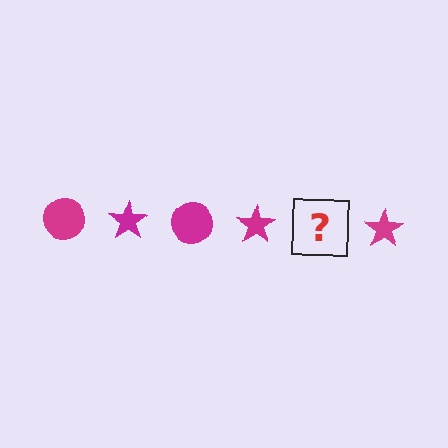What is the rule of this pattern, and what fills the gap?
The rule is that the pattern cycles through circle, star shapes in magenta. The gap should be filled with a magenta circle.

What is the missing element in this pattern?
The missing element is a magenta circle.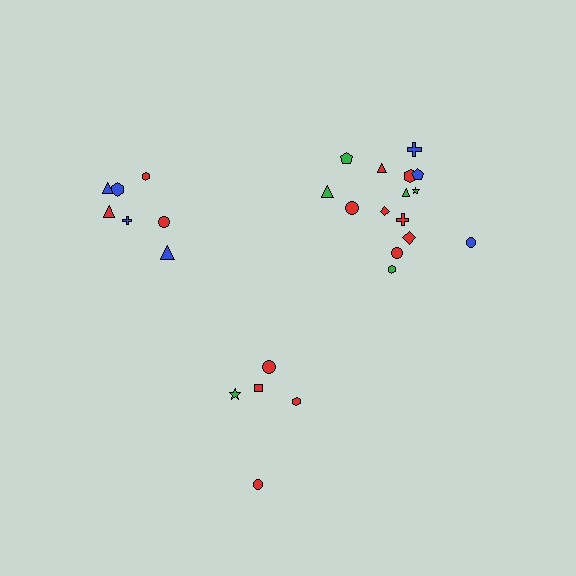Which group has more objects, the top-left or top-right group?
The top-right group.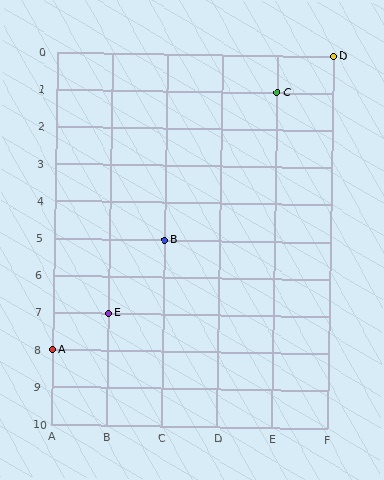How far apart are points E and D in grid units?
Points E and D are 4 columns and 7 rows apart (about 8.1 grid units diagonally).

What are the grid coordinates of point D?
Point D is at grid coordinates (F, 0).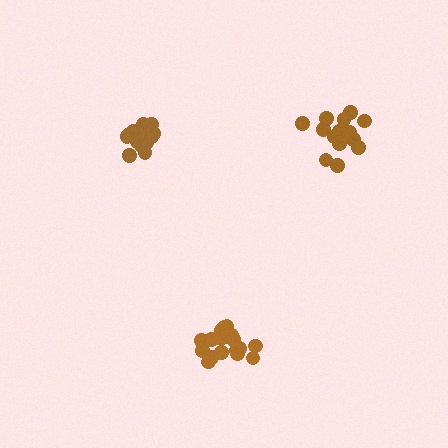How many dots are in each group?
Group 1: 19 dots, Group 2: 14 dots, Group 3: 15 dots (48 total).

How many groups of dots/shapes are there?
There are 3 groups.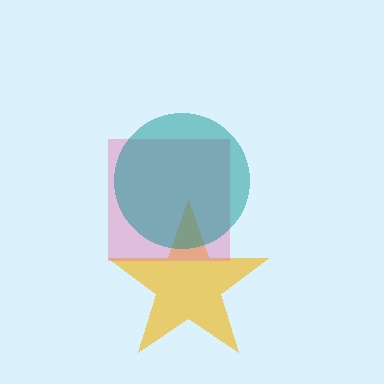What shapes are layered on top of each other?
The layered shapes are: a yellow star, a pink square, a teal circle.